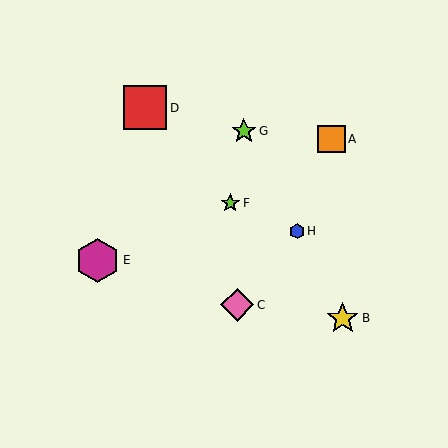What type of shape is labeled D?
Shape D is a red square.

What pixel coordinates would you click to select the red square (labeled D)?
Click at (145, 108) to select the red square D.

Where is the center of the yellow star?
The center of the yellow star is at (343, 318).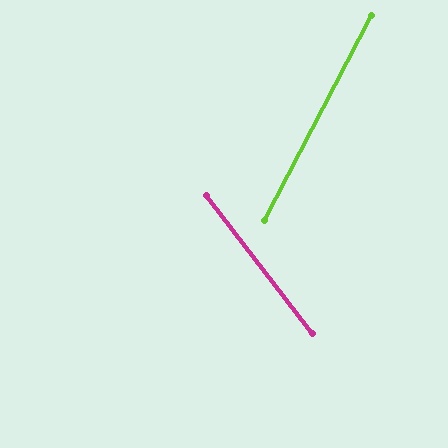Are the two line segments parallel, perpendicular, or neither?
Neither parallel nor perpendicular — they differ by about 65°.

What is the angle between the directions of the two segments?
Approximately 65 degrees.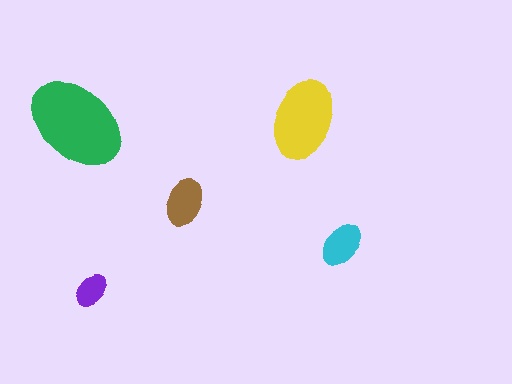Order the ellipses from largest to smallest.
the green one, the yellow one, the brown one, the cyan one, the purple one.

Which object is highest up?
The green ellipse is topmost.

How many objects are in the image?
There are 5 objects in the image.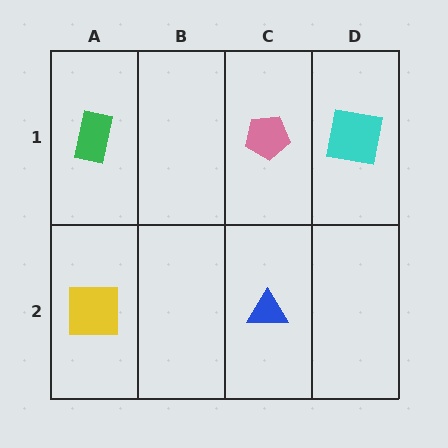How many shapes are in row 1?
3 shapes.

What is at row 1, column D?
A cyan square.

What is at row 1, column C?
A pink pentagon.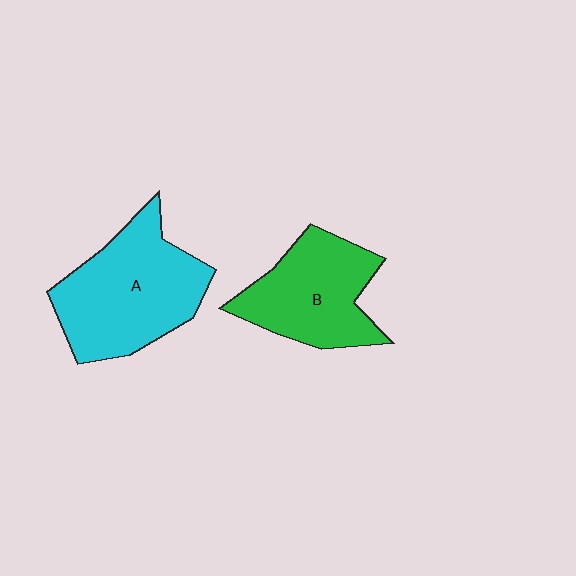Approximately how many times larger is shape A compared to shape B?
Approximately 1.3 times.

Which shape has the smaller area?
Shape B (green).